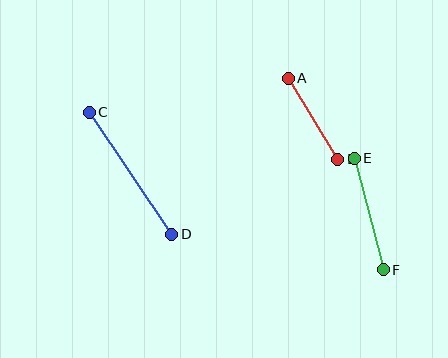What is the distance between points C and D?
The distance is approximately 147 pixels.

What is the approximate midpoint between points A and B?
The midpoint is at approximately (313, 119) pixels.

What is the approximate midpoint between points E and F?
The midpoint is at approximately (369, 214) pixels.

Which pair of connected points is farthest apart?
Points C and D are farthest apart.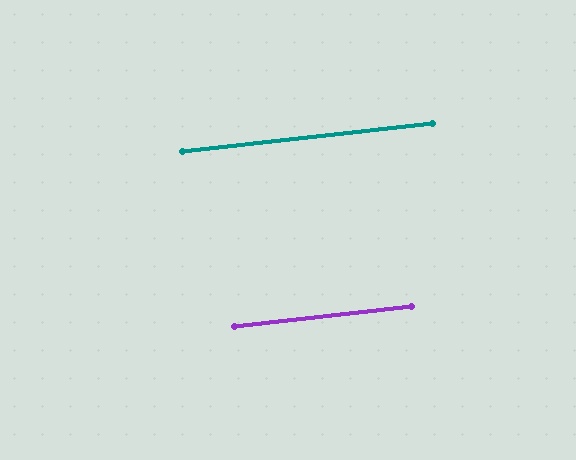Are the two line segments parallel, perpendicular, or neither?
Parallel — their directions differ by only 0.0°.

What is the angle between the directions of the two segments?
Approximately 0 degrees.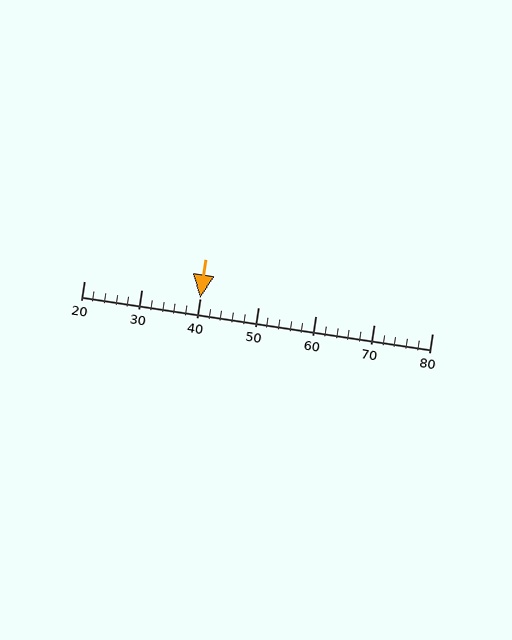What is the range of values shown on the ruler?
The ruler shows values from 20 to 80.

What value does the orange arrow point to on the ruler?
The orange arrow points to approximately 40.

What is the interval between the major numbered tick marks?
The major tick marks are spaced 10 units apart.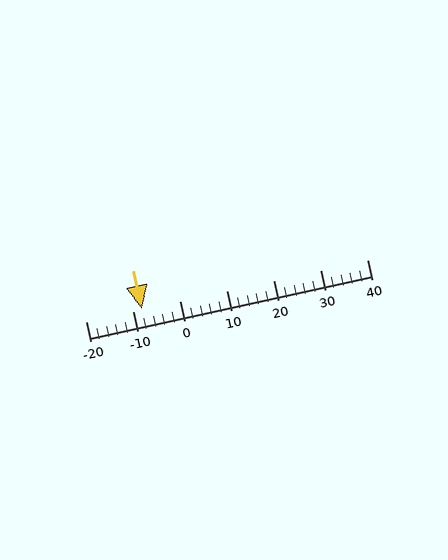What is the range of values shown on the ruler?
The ruler shows values from -20 to 40.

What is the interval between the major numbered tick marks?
The major tick marks are spaced 10 units apart.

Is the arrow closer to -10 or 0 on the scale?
The arrow is closer to -10.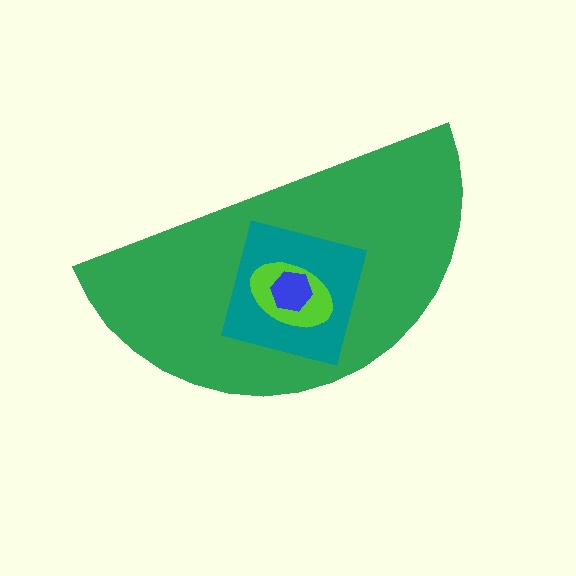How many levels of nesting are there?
4.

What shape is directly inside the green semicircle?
The teal square.